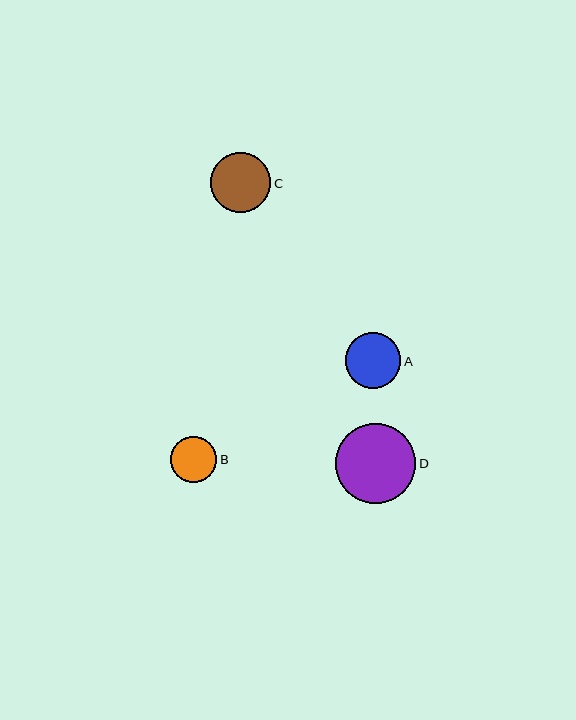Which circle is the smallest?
Circle B is the smallest with a size of approximately 46 pixels.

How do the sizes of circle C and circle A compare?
Circle C and circle A are approximately the same size.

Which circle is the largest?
Circle D is the largest with a size of approximately 81 pixels.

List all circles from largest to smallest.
From largest to smallest: D, C, A, B.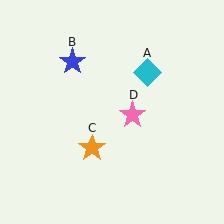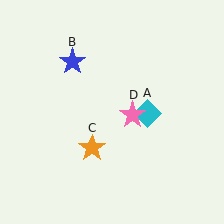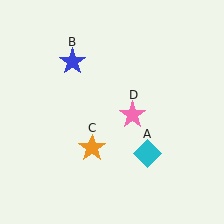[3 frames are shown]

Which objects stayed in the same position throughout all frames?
Blue star (object B) and orange star (object C) and pink star (object D) remained stationary.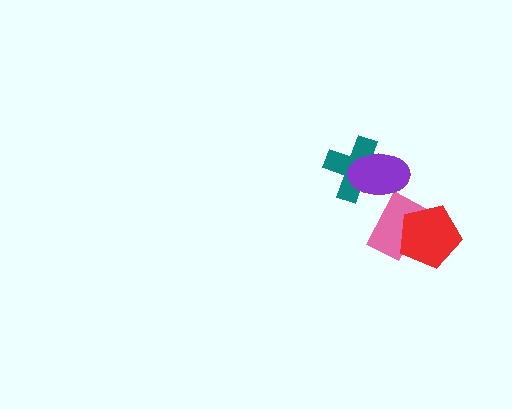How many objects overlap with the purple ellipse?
2 objects overlap with the purple ellipse.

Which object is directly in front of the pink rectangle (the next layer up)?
The red pentagon is directly in front of the pink rectangle.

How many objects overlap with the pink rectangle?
2 objects overlap with the pink rectangle.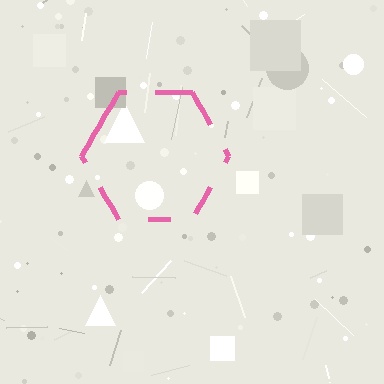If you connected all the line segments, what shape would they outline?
They would outline a hexagon.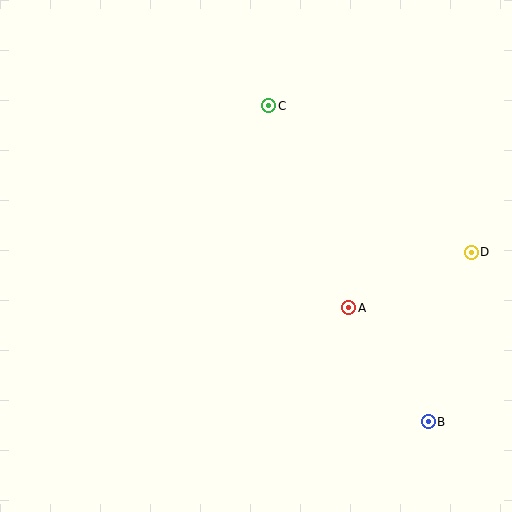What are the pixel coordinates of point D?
Point D is at (471, 252).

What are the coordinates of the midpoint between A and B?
The midpoint between A and B is at (389, 365).